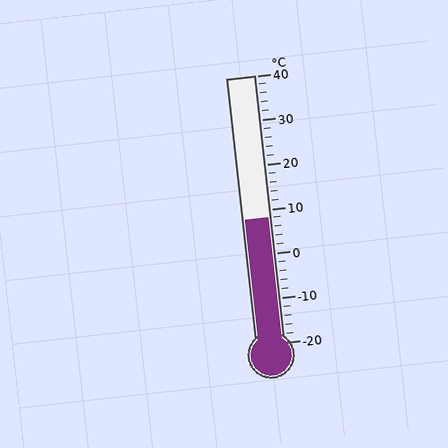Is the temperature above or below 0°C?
The temperature is above 0°C.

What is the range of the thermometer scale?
The thermometer scale ranges from -20°C to 40°C.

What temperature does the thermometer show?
The thermometer shows approximately 8°C.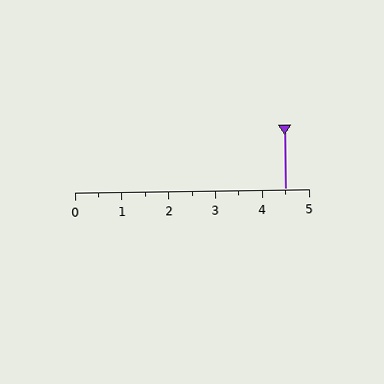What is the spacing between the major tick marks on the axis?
The major ticks are spaced 1 apart.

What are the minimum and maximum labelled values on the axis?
The axis runs from 0 to 5.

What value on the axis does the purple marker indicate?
The marker indicates approximately 4.5.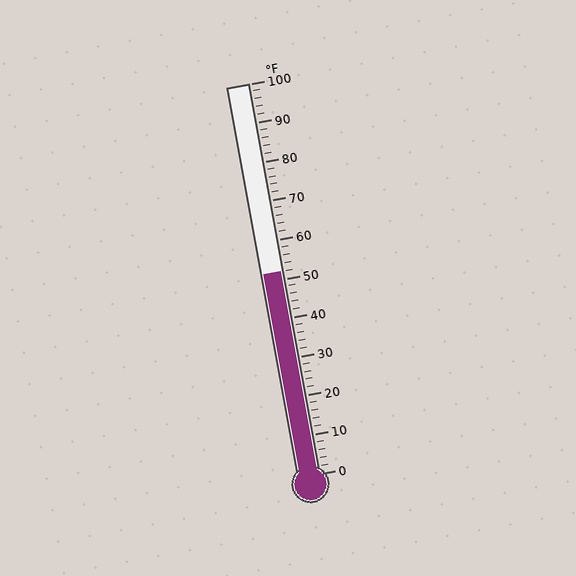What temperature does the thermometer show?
The thermometer shows approximately 52°F.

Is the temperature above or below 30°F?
The temperature is above 30°F.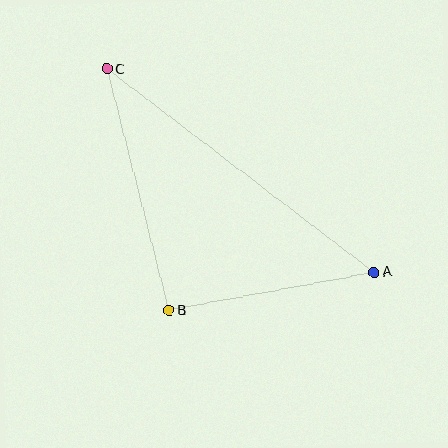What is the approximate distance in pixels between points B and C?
The distance between B and C is approximately 249 pixels.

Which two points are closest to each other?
Points A and B are closest to each other.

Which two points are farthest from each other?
Points A and C are farthest from each other.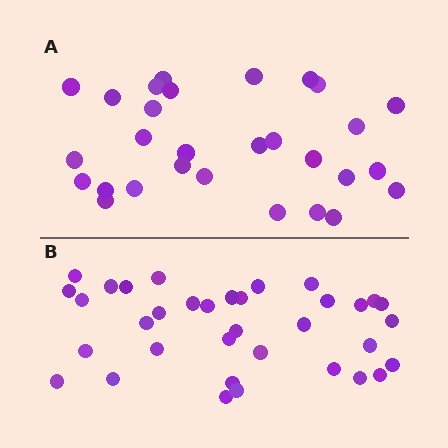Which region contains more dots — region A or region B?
Region B (the bottom region) has more dots.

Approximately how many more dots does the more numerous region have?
Region B has about 6 more dots than region A.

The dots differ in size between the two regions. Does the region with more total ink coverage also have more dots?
No. Region A has more total ink coverage because its dots are larger, but region B actually contains more individual dots. Total area can be misleading — the number of items is what matters here.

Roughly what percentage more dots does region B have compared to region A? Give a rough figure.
About 20% more.